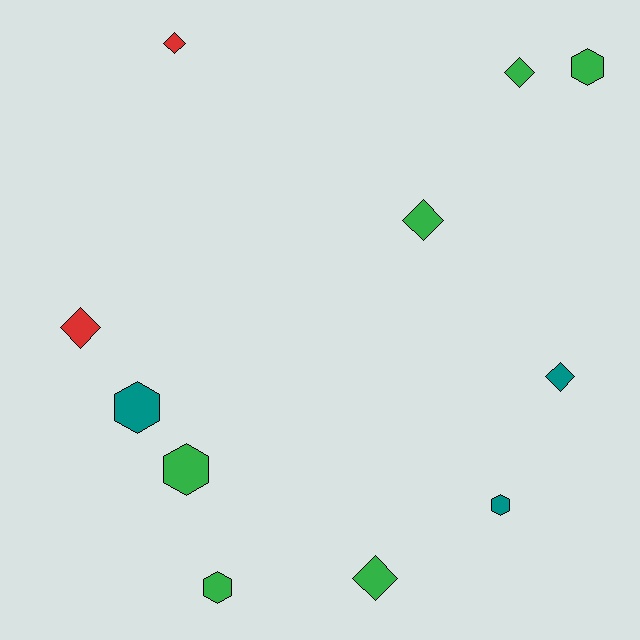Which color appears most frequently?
Green, with 6 objects.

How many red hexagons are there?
There are no red hexagons.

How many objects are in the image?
There are 11 objects.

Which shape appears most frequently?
Diamond, with 6 objects.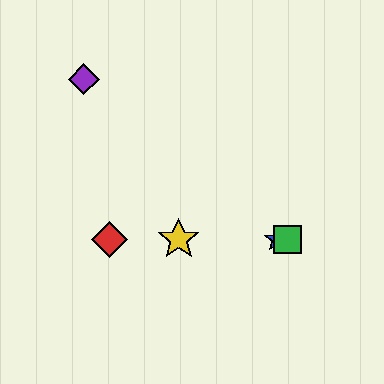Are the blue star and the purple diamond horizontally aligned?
No, the blue star is at y≈239 and the purple diamond is at y≈79.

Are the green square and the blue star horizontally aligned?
Yes, both are at y≈239.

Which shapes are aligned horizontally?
The red diamond, the blue star, the green square, the yellow star are aligned horizontally.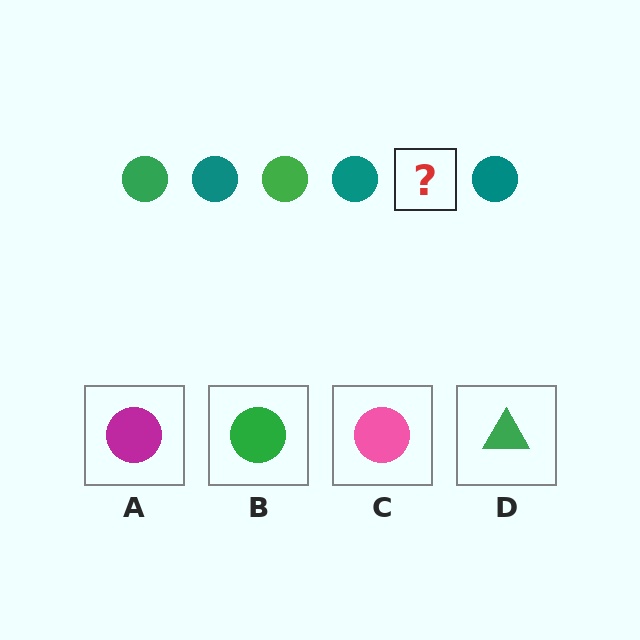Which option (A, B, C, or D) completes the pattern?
B.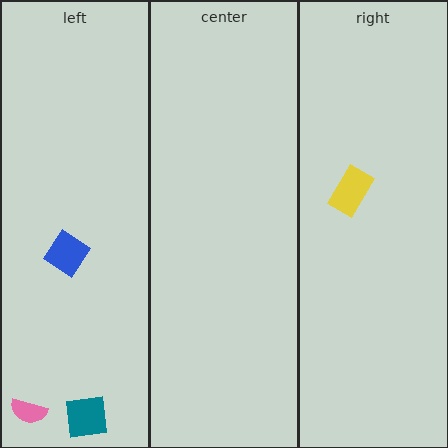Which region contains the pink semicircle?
The left region.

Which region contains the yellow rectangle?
The right region.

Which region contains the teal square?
The left region.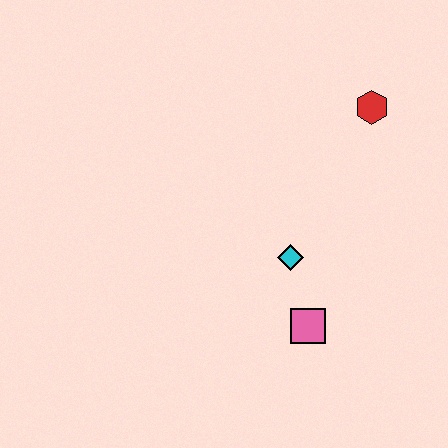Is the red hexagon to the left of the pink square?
No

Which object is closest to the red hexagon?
The cyan diamond is closest to the red hexagon.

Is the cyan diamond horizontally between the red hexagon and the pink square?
No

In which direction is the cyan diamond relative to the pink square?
The cyan diamond is above the pink square.